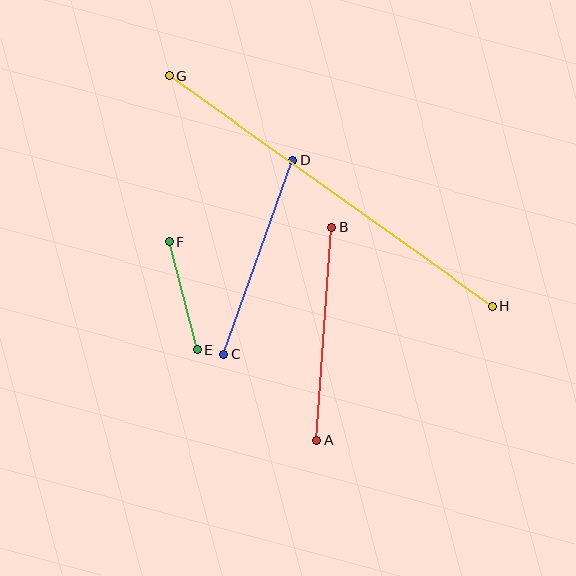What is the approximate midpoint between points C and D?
The midpoint is at approximately (258, 257) pixels.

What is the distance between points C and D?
The distance is approximately 206 pixels.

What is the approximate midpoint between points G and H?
The midpoint is at approximately (330, 191) pixels.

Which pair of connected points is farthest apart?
Points G and H are farthest apart.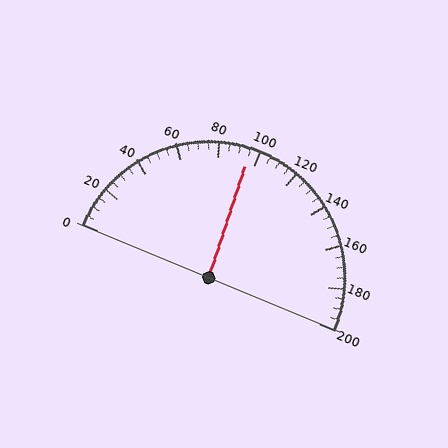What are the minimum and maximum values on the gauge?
The gauge ranges from 0 to 200.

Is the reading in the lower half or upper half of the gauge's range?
The reading is in the lower half of the range (0 to 200).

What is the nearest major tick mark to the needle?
The nearest major tick mark is 100.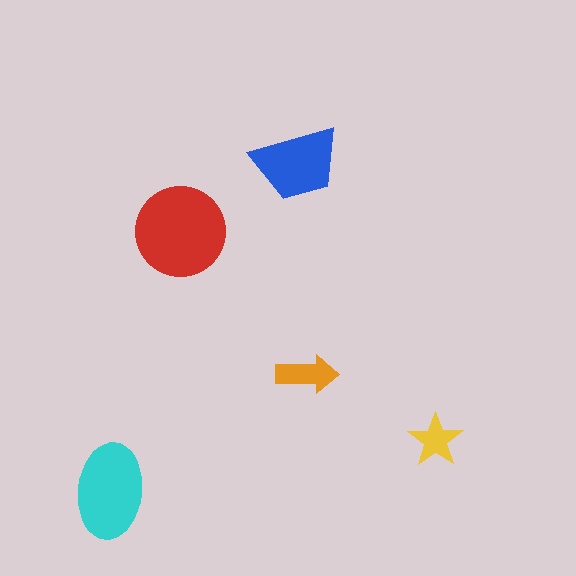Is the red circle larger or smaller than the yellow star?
Larger.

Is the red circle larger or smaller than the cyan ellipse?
Larger.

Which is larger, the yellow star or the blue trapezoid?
The blue trapezoid.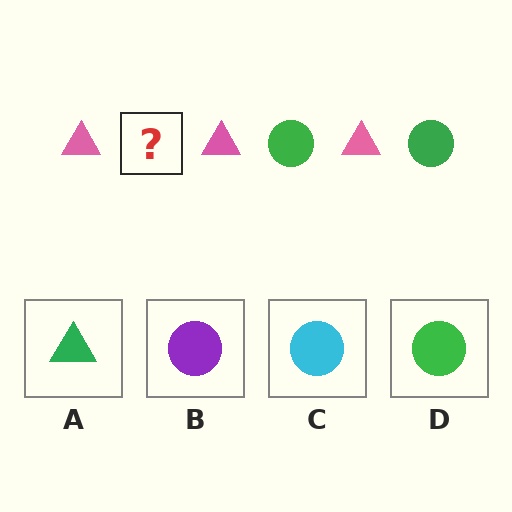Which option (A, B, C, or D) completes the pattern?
D.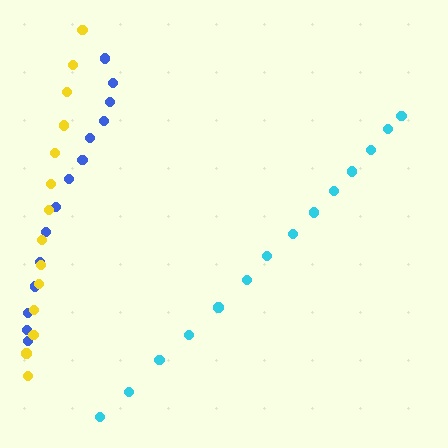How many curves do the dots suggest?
There are 3 distinct paths.